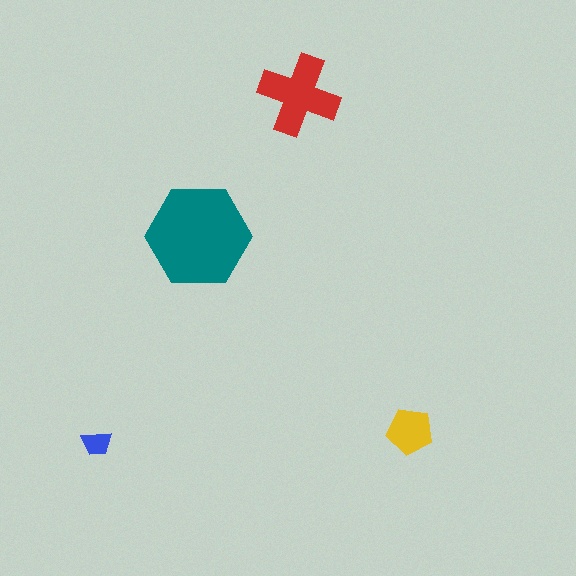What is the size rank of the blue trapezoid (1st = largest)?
4th.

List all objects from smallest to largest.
The blue trapezoid, the yellow pentagon, the red cross, the teal hexagon.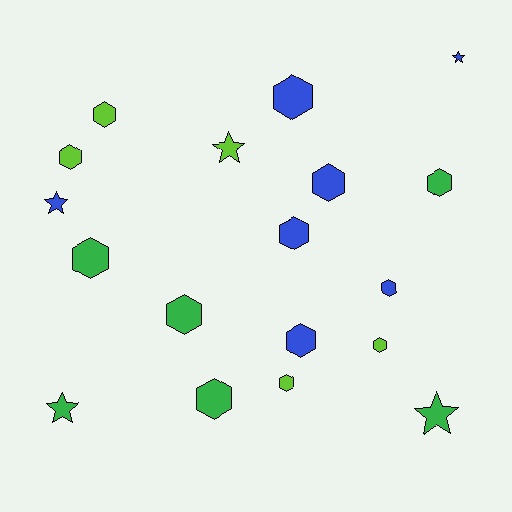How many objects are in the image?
There are 18 objects.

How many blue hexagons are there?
There are 5 blue hexagons.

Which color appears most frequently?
Blue, with 7 objects.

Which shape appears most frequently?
Hexagon, with 13 objects.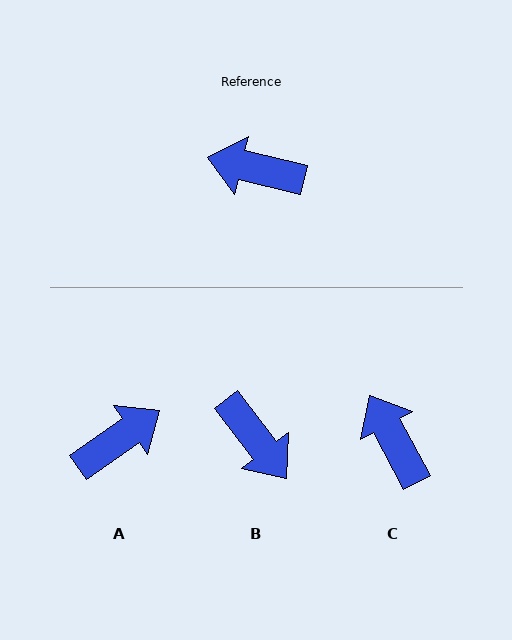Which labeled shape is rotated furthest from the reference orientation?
B, about 141 degrees away.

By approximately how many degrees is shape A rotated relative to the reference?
Approximately 132 degrees clockwise.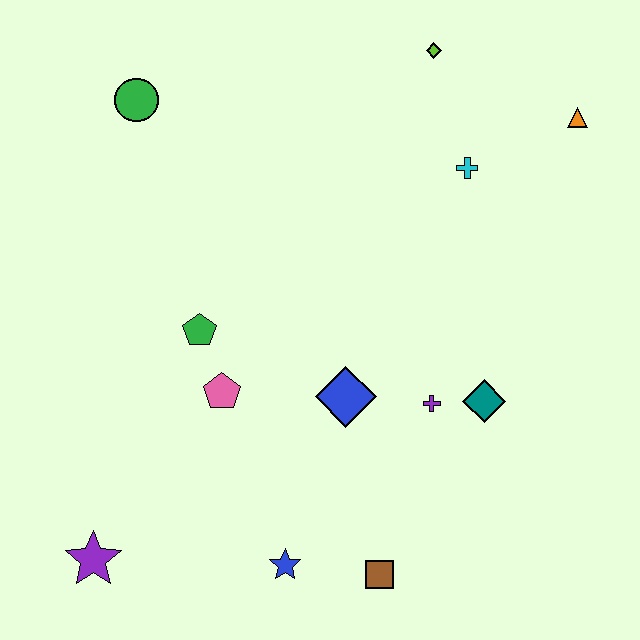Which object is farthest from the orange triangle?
The purple star is farthest from the orange triangle.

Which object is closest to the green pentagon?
The pink pentagon is closest to the green pentagon.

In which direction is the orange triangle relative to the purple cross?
The orange triangle is above the purple cross.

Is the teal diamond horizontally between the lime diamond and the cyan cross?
No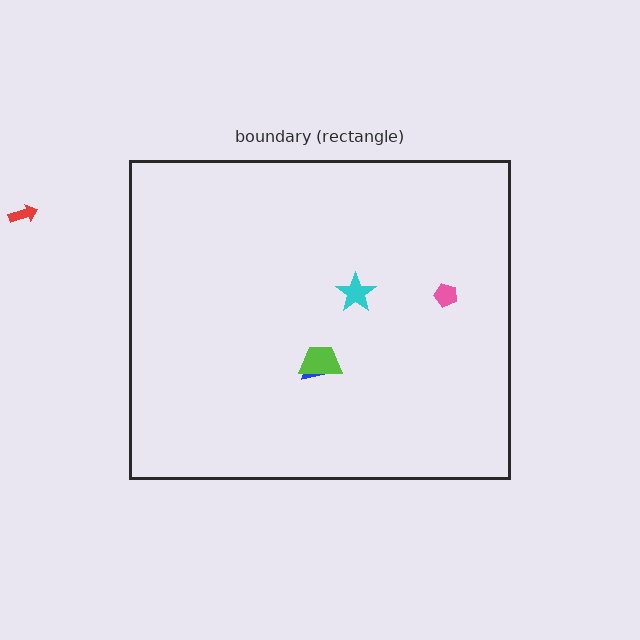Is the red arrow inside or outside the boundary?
Outside.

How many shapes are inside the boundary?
4 inside, 1 outside.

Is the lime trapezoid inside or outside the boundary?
Inside.